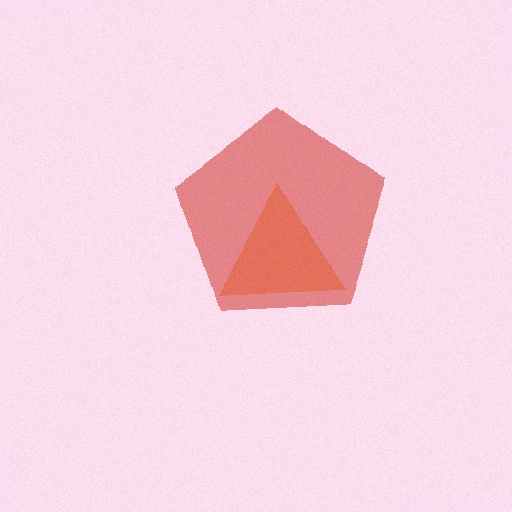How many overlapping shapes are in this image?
There are 2 overlapping shapes in the image.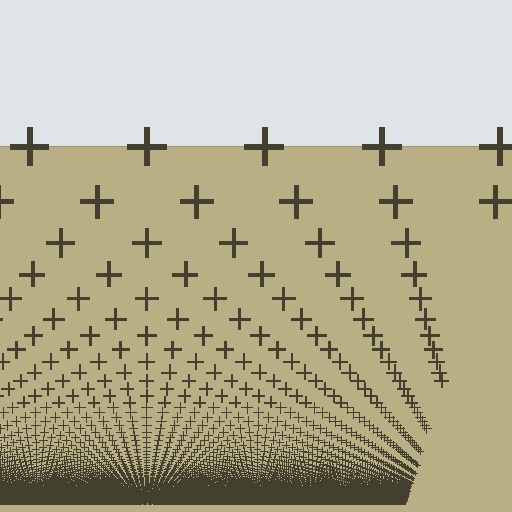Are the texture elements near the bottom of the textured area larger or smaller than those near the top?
Smaller. The gradient is inverted — elements near the bottom are smaller and denser.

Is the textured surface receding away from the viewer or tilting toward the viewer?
The surface appears to tilt toward the viewer. Texture elements get larger and sparser toward the top.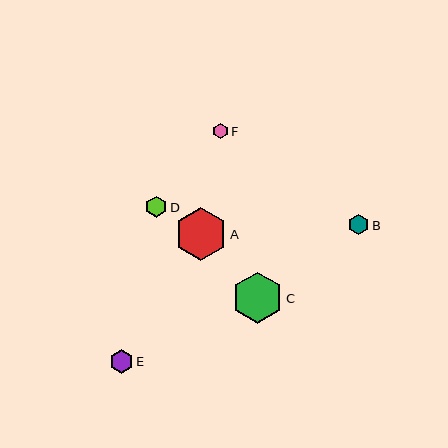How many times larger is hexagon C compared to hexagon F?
Hexagon C is approximately 3.3 times the size of hexagon F.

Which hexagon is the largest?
Hexagon A is the largest with a size of approximately 53 pixels.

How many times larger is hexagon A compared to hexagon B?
Hexagon A is approximately 2.5 times the size of hexagon B.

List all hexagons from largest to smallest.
From largest to smallest: A, C, E, D, B, F.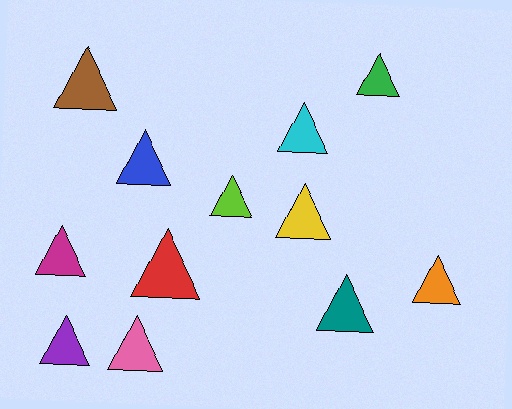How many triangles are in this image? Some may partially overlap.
There are 12 triangles.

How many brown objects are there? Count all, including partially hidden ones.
There is 1 brown object.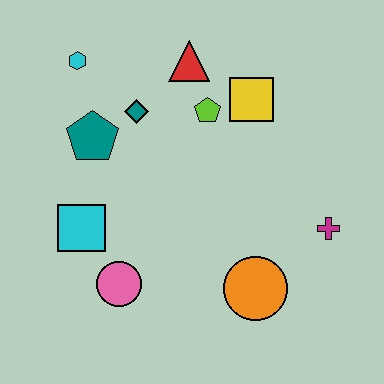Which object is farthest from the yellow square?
The pink circle is farthest from the yellow square.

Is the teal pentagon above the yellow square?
No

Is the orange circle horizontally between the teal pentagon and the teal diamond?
No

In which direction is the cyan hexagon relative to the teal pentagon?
The cyan hexagon is above the teal pentagon.